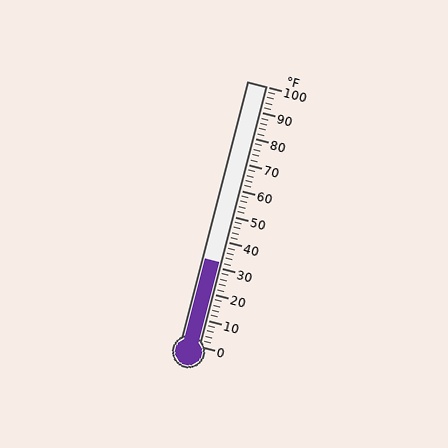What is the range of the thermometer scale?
The thermometer scale ranges from 0°F to 100°F.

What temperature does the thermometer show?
The thermometer shows approximately 32°F.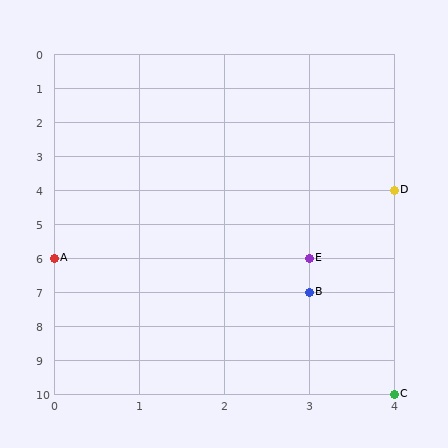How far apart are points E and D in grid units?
Points E and D are 1 column and 2 rows apart (about 2.2 grid units diagonally).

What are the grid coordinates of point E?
Point E is at grid coordinates (3, 6).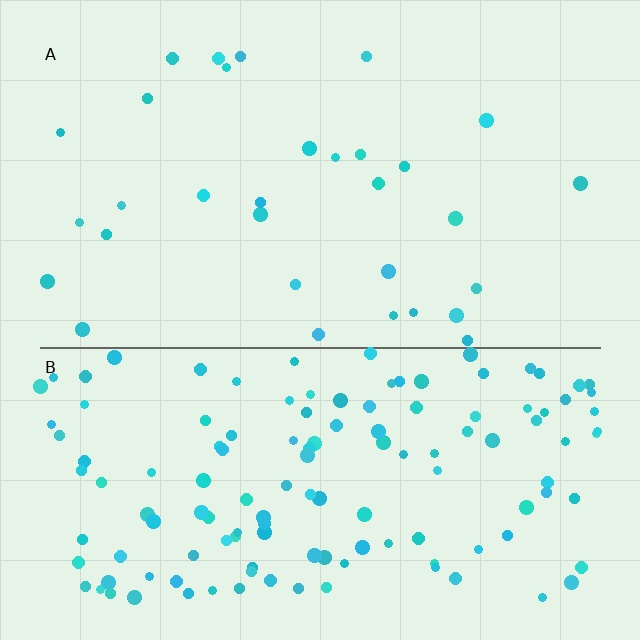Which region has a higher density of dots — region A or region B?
B (the bottom).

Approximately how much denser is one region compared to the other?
Approximately 4.3× — region B over region A.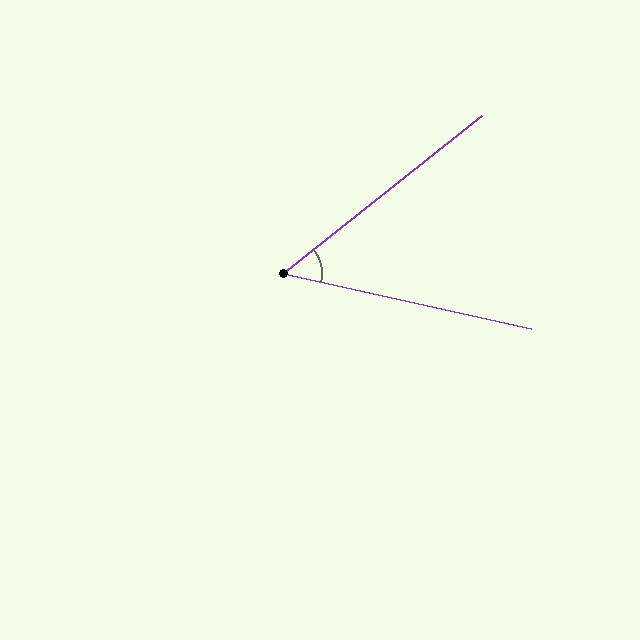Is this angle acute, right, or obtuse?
It is acute.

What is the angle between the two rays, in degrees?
Approximately 51 degrees.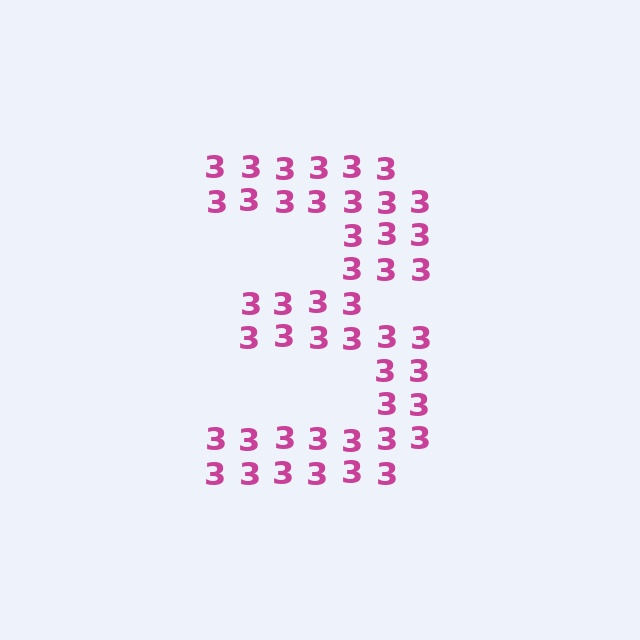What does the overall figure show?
The overall figure shows the digit 3.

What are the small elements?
The small elements are digit 3's.